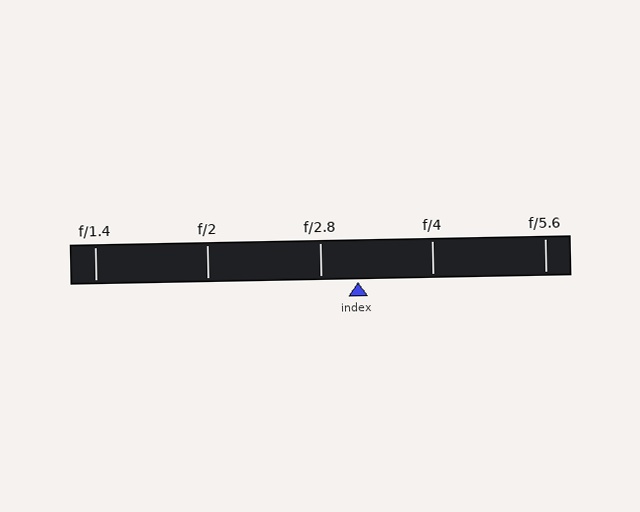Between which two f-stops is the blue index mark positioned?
The index mark is between f/2.8 and f/4.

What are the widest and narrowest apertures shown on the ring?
The widest aperture shown is f/1.4 and the narrowest is f/5.6.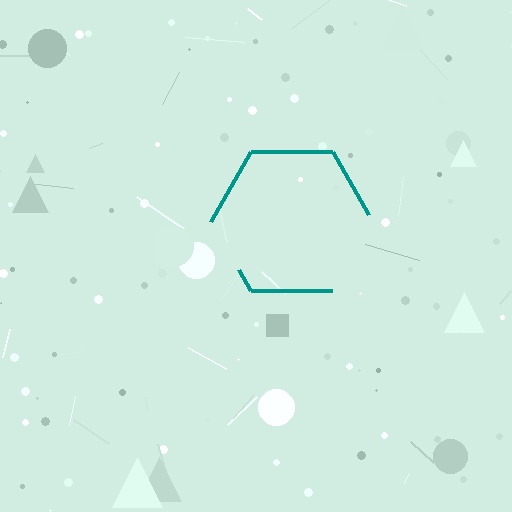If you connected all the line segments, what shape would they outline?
They would outline a hexagon.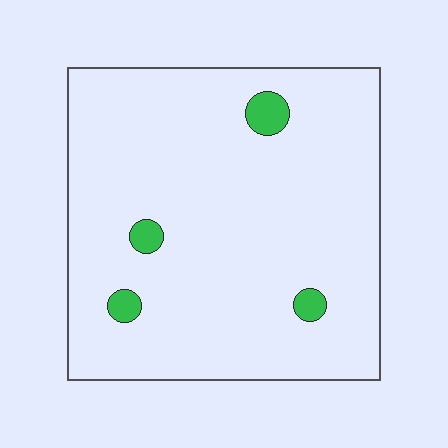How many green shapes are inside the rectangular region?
4.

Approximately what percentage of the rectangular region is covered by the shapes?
Approximately 5%.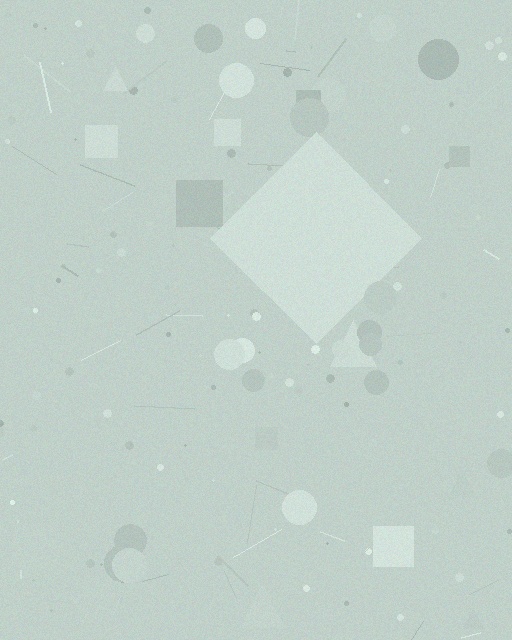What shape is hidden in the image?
A diamond is hidden in the image.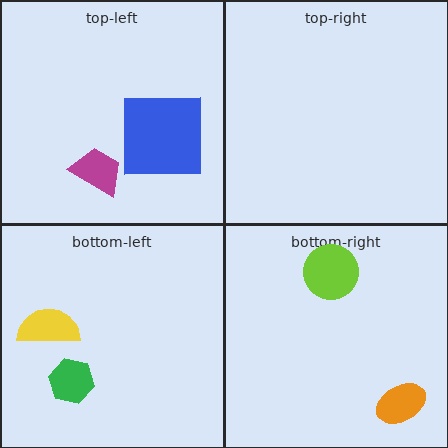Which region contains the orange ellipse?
The bottom-right region.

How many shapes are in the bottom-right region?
2.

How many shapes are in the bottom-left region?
2.